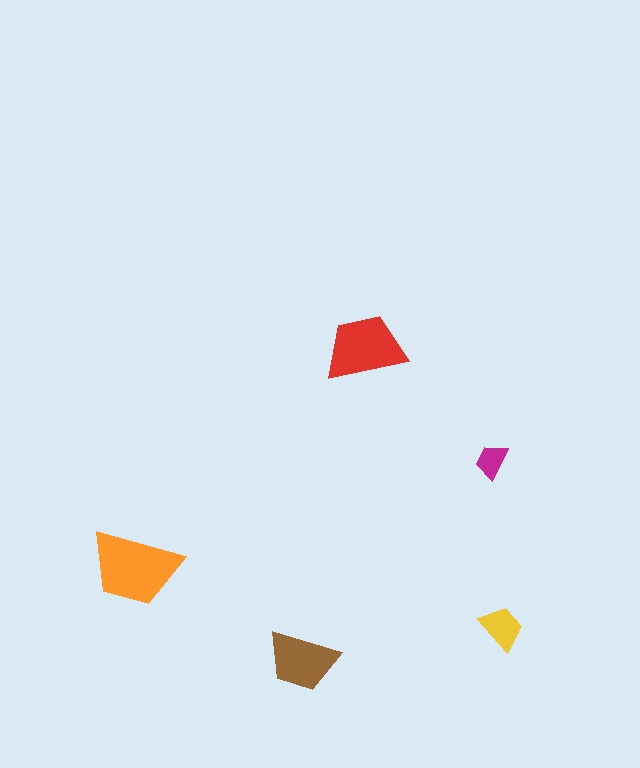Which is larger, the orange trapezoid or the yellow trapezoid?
The orange one.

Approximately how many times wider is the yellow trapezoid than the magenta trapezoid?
About 1.5 times wider.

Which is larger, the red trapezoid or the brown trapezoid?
The red one.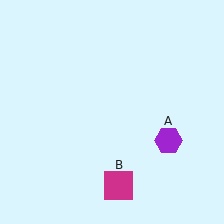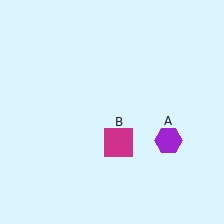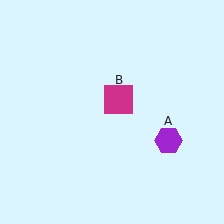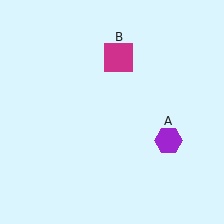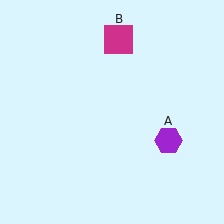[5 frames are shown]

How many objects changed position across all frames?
1 object changed position: magenta square (object B).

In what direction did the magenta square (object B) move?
The magenta square (object B) moved up.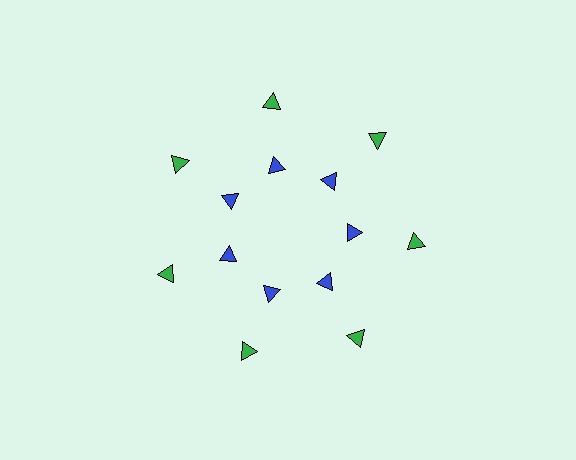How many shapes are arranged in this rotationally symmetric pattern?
There are 14 shapes, arranged in 7 groups of 2.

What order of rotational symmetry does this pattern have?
This pattern has 7-fold rotational symmetry.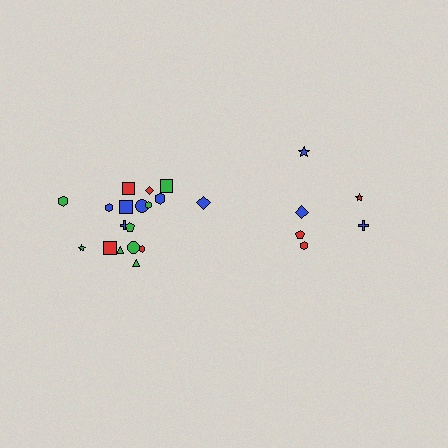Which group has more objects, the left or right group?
The left group.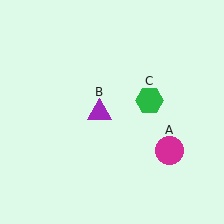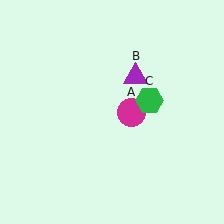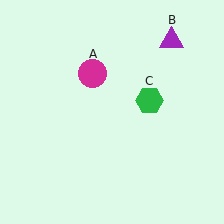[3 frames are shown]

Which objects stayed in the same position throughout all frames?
Green hexagon (object C) remained stationary.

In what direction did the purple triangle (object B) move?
The purple triangle (object B) moved up and to the right.